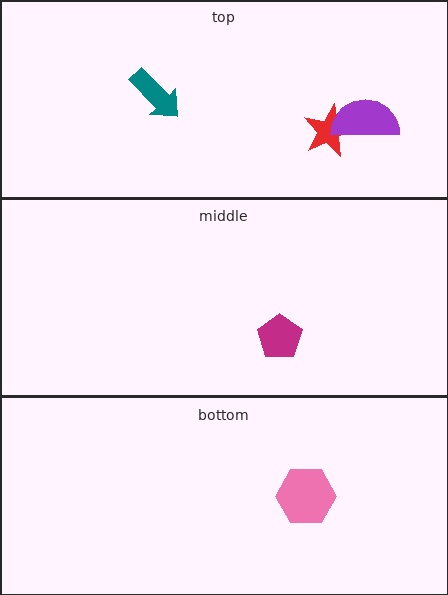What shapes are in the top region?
The teal arrow, the red star, the purple semicircle.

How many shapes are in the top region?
3.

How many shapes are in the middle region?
1.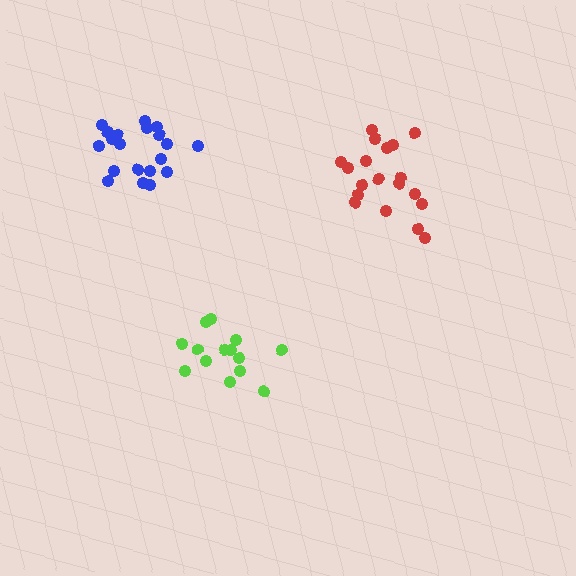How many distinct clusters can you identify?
There are 3 distinct clusters.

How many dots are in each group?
Group 1: 14 dots, Group 2: 19 dots, Group 3: 20 dots (53 total).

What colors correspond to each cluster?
The clusters are colored: lime, red, blue.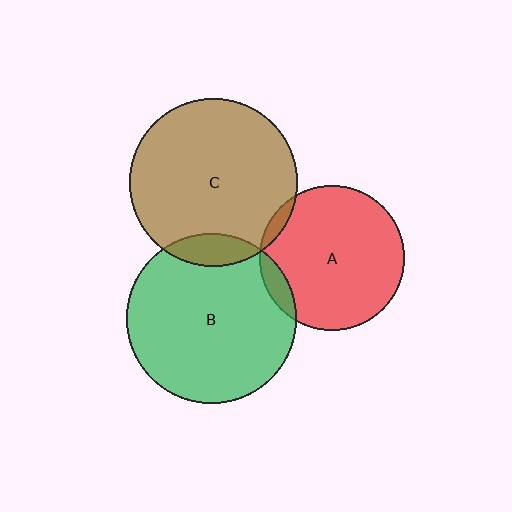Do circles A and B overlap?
Yes.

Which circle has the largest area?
Circle B (green).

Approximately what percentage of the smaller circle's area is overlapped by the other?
Approximately 5%.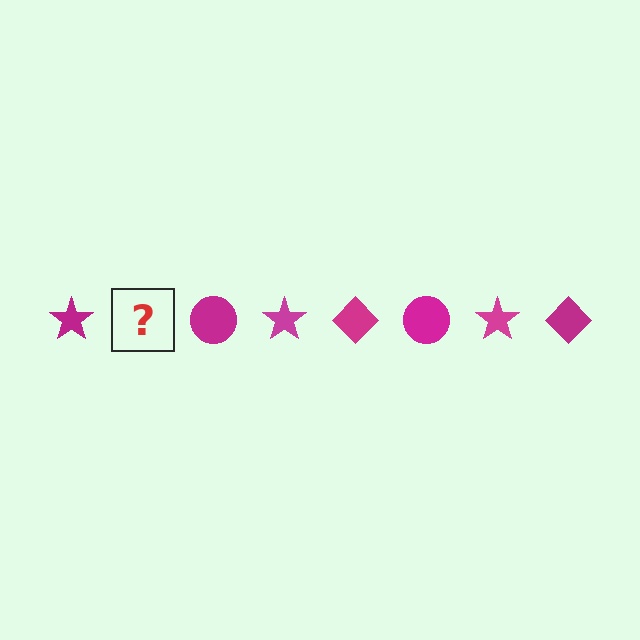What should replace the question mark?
The question mark should be replaced with a magenta diamond.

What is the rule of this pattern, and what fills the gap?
The rule is that the pattern cycles through star, diamond, circle shapes in magenta. The gap should be filled with a magenta diamond.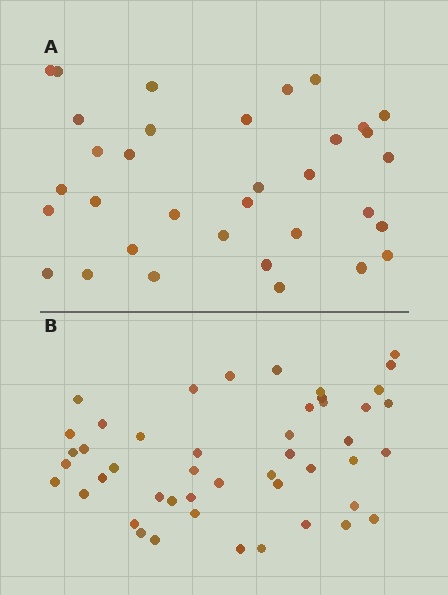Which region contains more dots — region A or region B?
Region B (the bottom region) has more dots.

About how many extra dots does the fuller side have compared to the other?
Region B has approximately 15 more dots than region A.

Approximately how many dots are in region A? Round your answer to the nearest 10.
About 30 dots. (The exact count is 34, which rounds to 30.)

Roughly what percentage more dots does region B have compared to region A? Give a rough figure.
About 40% more.